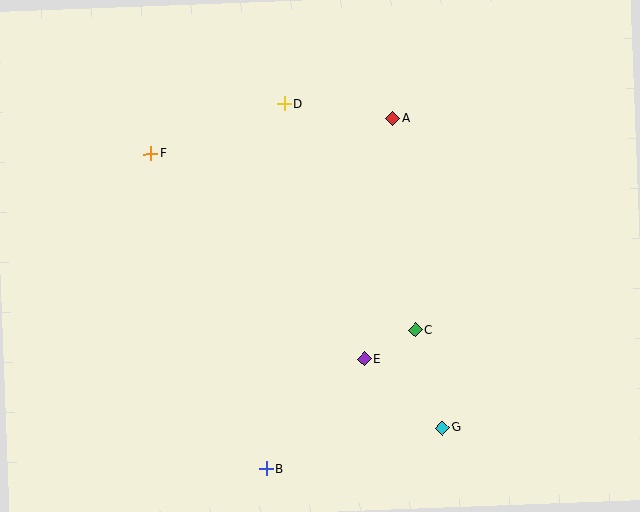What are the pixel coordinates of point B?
Point B is at (266, 469).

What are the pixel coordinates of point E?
Point E is at (364, 359).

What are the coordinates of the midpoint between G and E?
The midpoint between G and E is at (403, 394).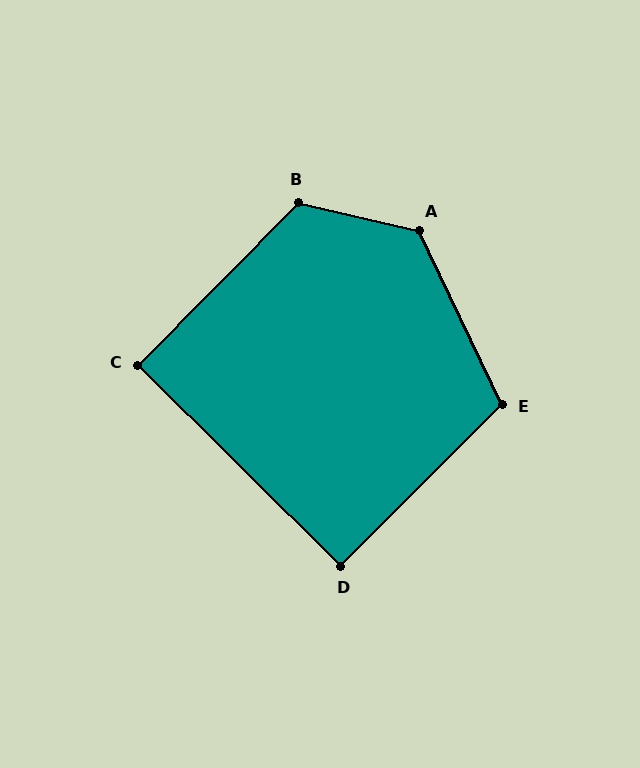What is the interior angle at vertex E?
Approximately 110 degrees (obtuse).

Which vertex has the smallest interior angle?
C, at approximately 90 degrees.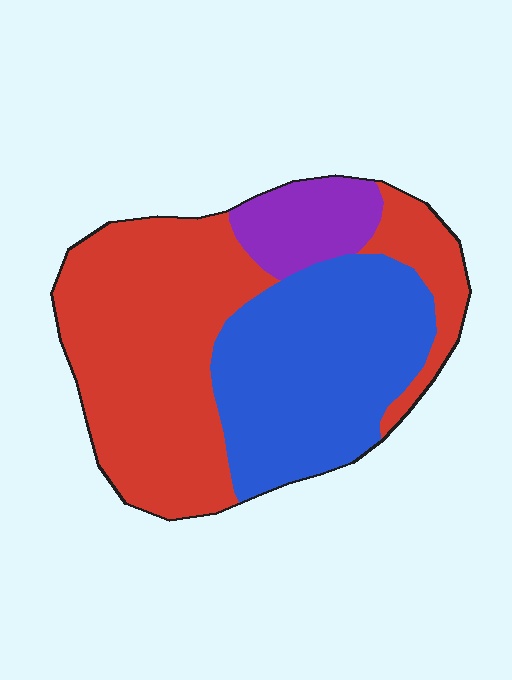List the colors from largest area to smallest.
From largest to smallest: red, blue, purple.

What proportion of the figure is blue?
Blue takes up about three eighths (3/8) of the figure.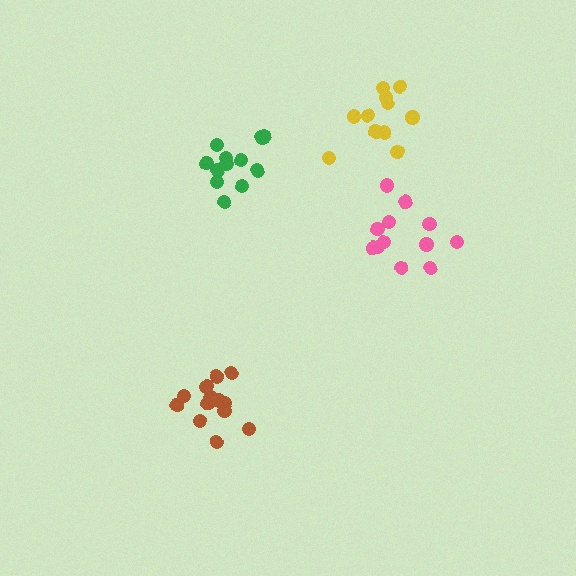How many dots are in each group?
Group 1: 13 dots, Group 2: 12 dots, Group 3: 11 dots, Group 4: 12 dots (48 total).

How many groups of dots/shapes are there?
There are 4 groups.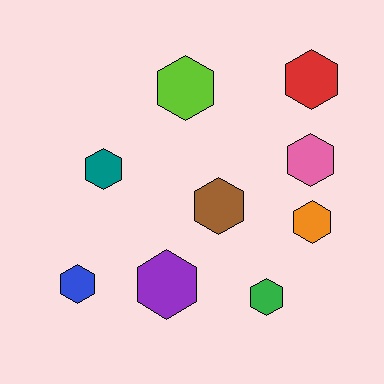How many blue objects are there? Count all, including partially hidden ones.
There is 1 blue object.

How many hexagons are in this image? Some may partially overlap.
There are 9 hexagons.